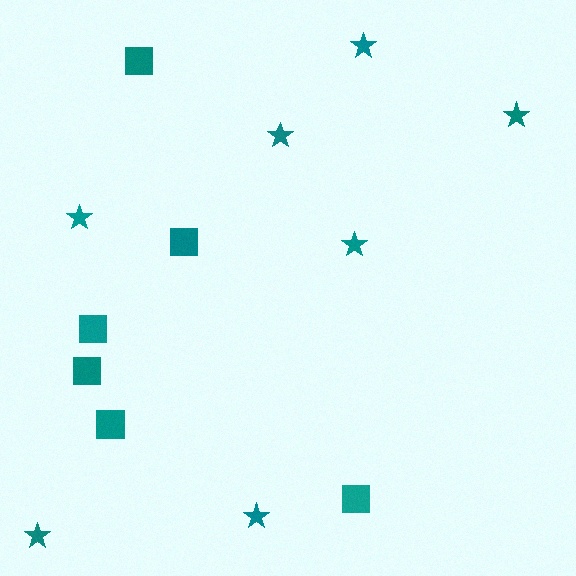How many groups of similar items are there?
There are 2 groups: one group of squares (6) and one group of stars (7).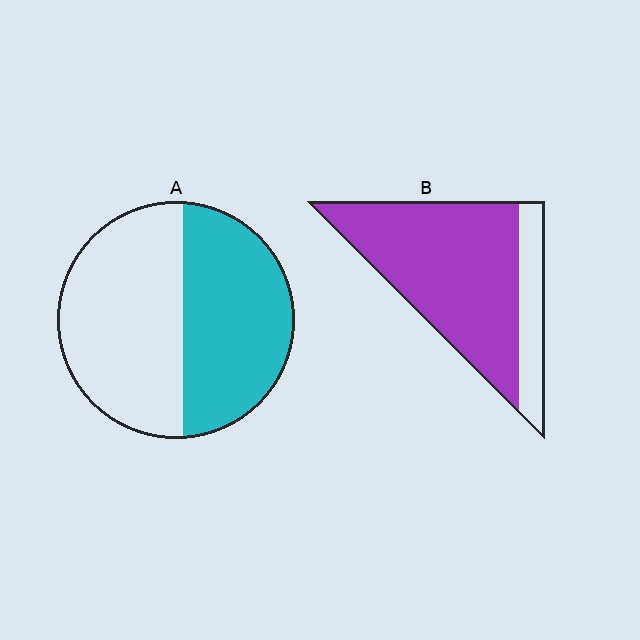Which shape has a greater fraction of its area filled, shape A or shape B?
Shape B.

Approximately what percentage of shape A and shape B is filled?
A is approximately 45% and B is approximately 80%.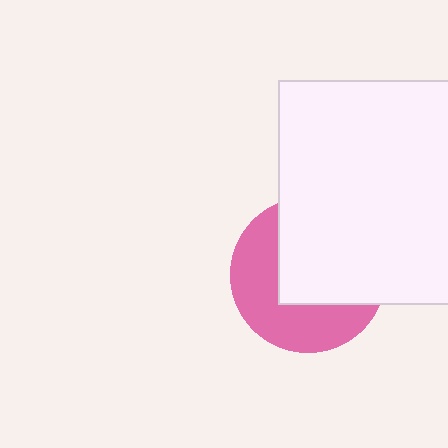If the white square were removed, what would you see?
You would see the complete pink circle.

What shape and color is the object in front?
The object in front is a white square.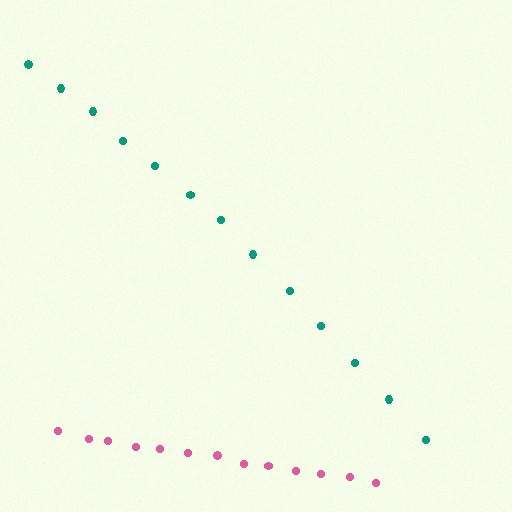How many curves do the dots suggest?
There are 2 distinct paths.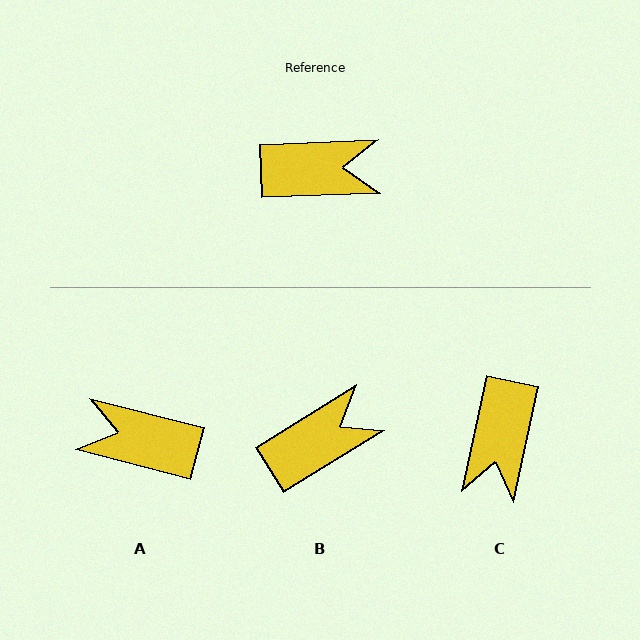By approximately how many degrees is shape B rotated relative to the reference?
Approximately 29 degrees counter-clockwise.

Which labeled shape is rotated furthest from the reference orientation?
A, about 163 degrees away.